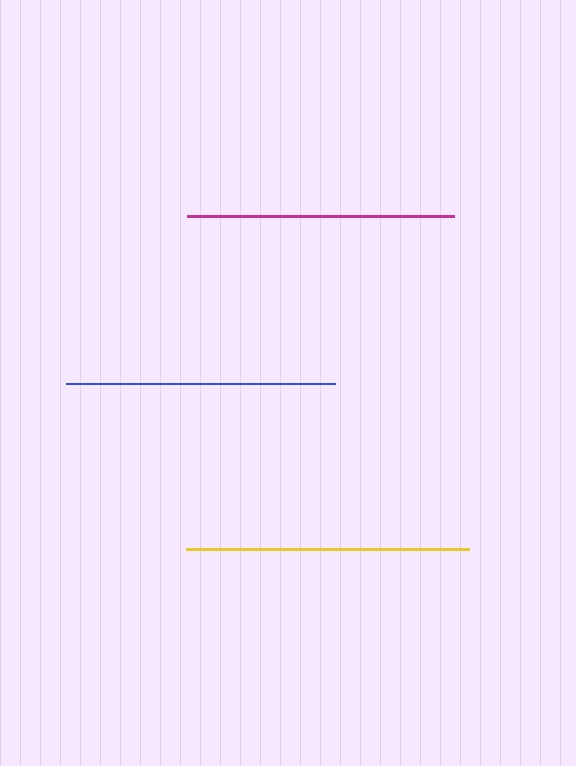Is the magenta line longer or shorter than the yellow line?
The yellow line is longer than the magenta line.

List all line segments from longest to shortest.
From longest to shortest: yellow, blue, magenta.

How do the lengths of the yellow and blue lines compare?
The yellow and blue lines are approximately the same length.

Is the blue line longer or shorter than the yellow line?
The yellow line is longer than the blue line.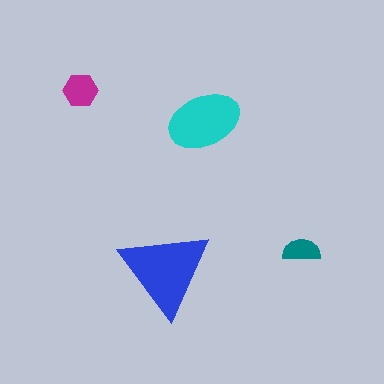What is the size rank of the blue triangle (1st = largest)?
1st.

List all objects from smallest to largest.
The teal semicircle, the magenta hexagon, the cyan ellipse, the blue triangle.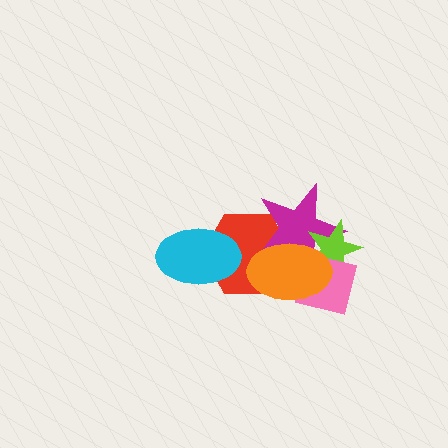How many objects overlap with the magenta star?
4 objects overlap with the magenta star.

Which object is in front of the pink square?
The orange ellipse is in front of the pink square.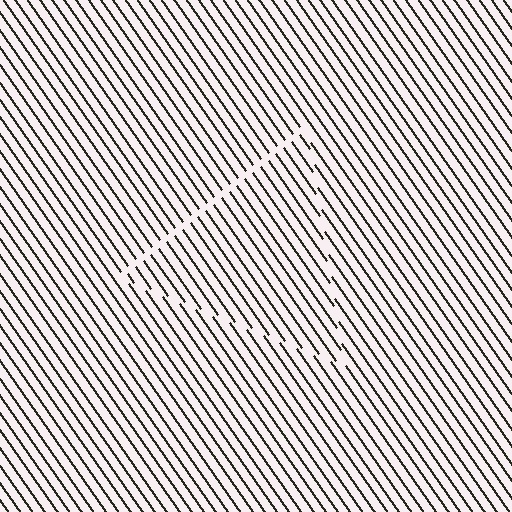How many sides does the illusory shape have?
3 sides — the line-ends trace a triangle.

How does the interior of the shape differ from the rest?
The interior of the shape contains the same grating, shifted by half a period — the contour is defined by the phase discontinuity where line-ends from the inner and outer gratings abut.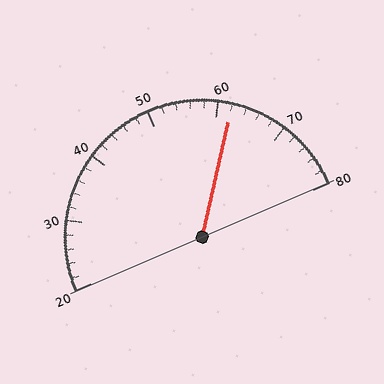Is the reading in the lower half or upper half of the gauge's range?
The reading is in the upper half of the range (20 to 80).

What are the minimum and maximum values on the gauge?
The gauge ranges from 20 to 80.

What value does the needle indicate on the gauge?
The needle indicates approximately 62.